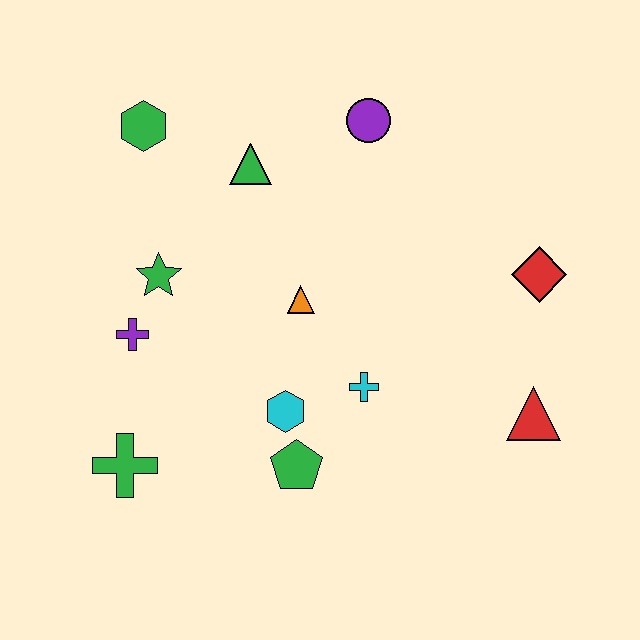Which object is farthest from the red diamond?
The green cross is farthest from the red diamond.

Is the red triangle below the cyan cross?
Yes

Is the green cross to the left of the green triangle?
Yes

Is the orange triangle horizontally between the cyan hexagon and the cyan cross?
Yes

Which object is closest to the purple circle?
The green triangle is closest to the purple circle.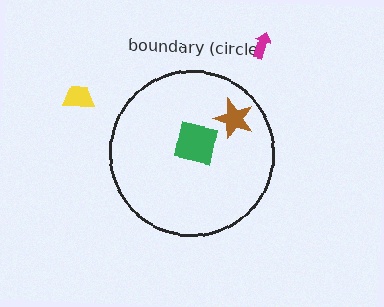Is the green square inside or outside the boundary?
Inside.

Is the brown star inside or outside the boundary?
Inside.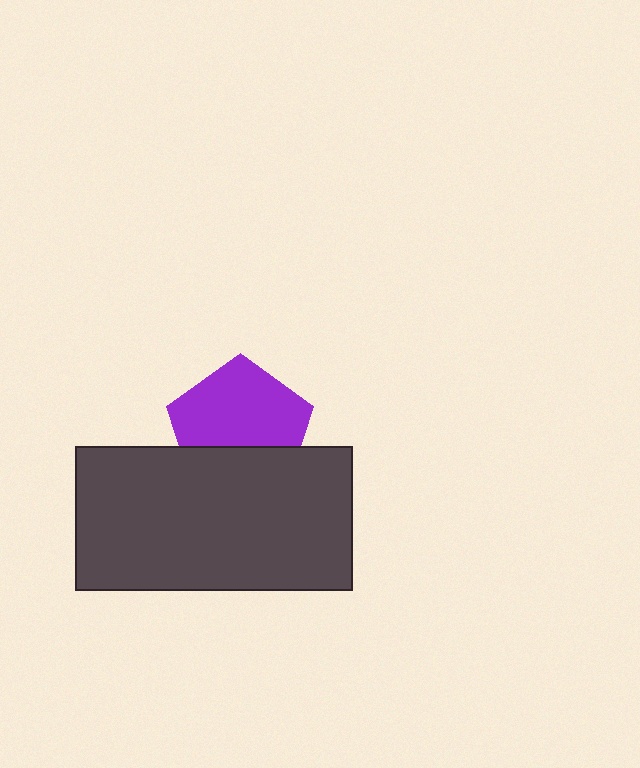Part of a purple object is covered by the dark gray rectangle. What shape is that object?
It is a pentagon.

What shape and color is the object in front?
The object in front is a dark gray rectangle.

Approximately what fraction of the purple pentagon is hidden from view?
Roughly 36% of the purple pentagon is hidden behind the dark gray rectangle.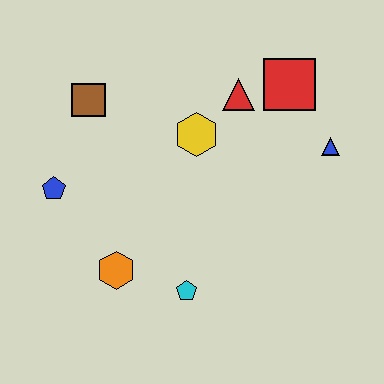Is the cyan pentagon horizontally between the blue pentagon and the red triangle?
Yes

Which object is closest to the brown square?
The blue pentagon is closest to the brown square.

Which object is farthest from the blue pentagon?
The blue triangle is farthest from the blue pentagon.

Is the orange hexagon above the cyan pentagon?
Yes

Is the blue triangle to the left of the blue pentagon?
No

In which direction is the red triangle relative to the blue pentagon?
The red triangle is to the right of the blue pentagon.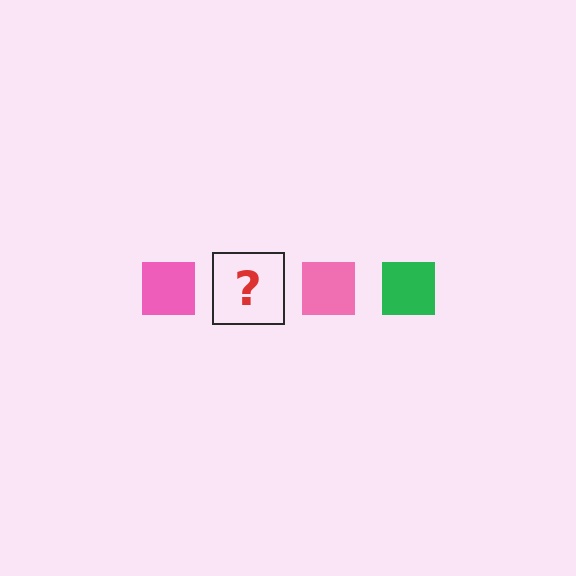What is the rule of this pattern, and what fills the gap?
The rule is that the pattern cycles through pink, green squares. The gap should be filled with a green square.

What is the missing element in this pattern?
The missing element is a green square.